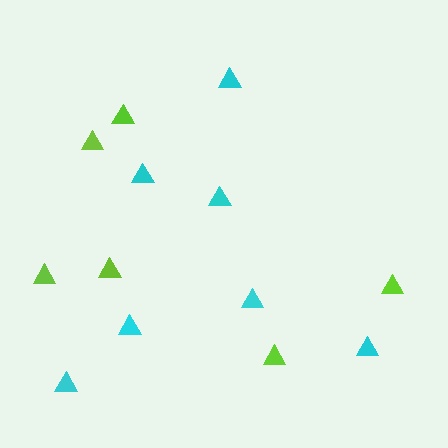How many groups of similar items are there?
There are 2 groups: one group of cyan triangles (7) and one group of lime triangles (6).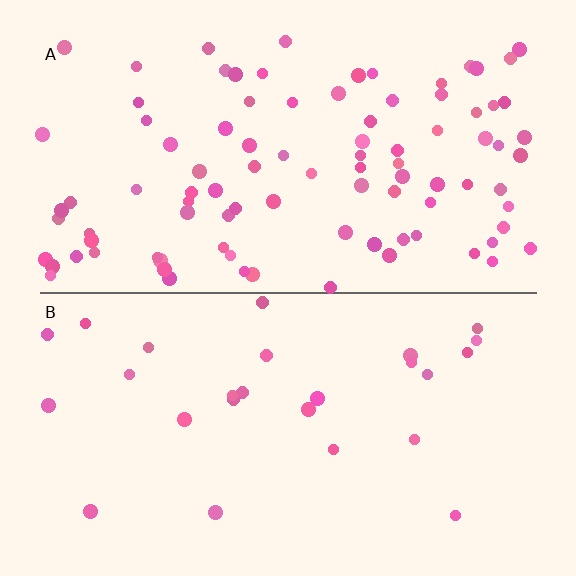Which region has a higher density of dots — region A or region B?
A (the top).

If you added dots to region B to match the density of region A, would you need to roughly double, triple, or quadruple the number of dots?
Approximately quadruple.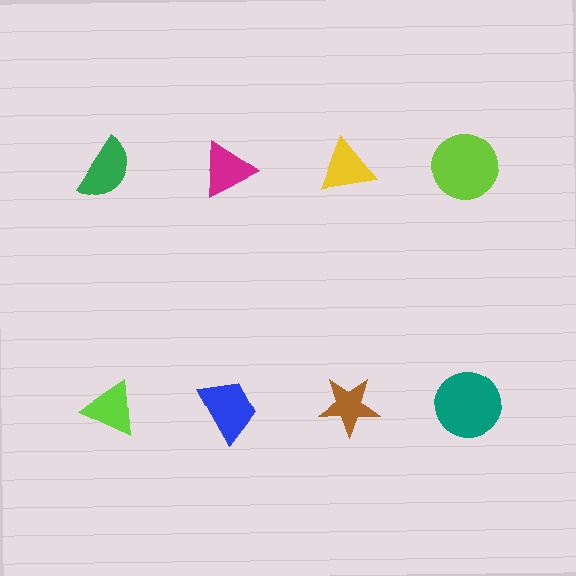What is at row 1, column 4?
A lime circle.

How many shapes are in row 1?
4 shapes.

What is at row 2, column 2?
A blue trapezoid.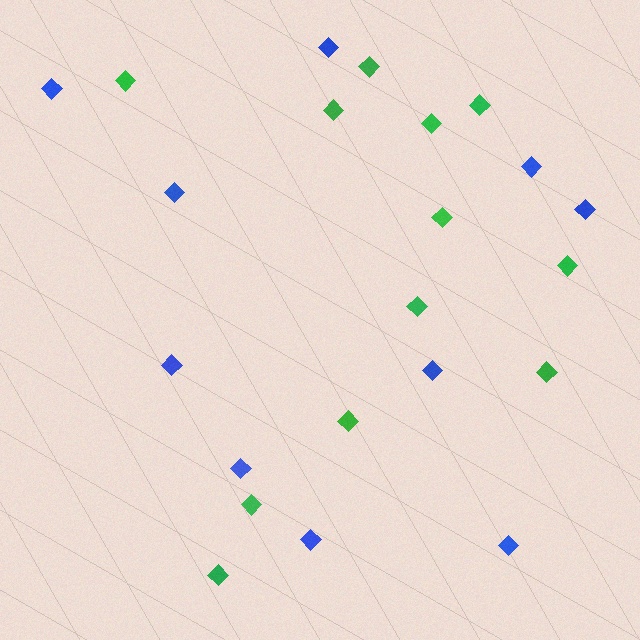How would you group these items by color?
There are 2 groups: one group of blue diamonds (10) and one group of green diamonds (12).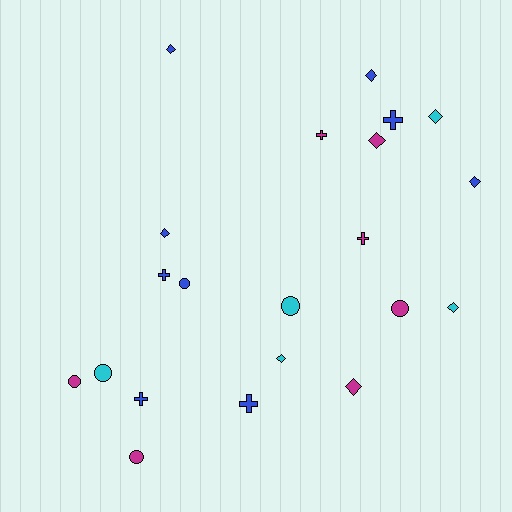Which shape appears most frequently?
Diamond, with 9 objects.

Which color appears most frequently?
Blue, with 9 objects.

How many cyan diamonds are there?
There are 3 cyan diamonds.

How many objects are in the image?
There are 21 objects.